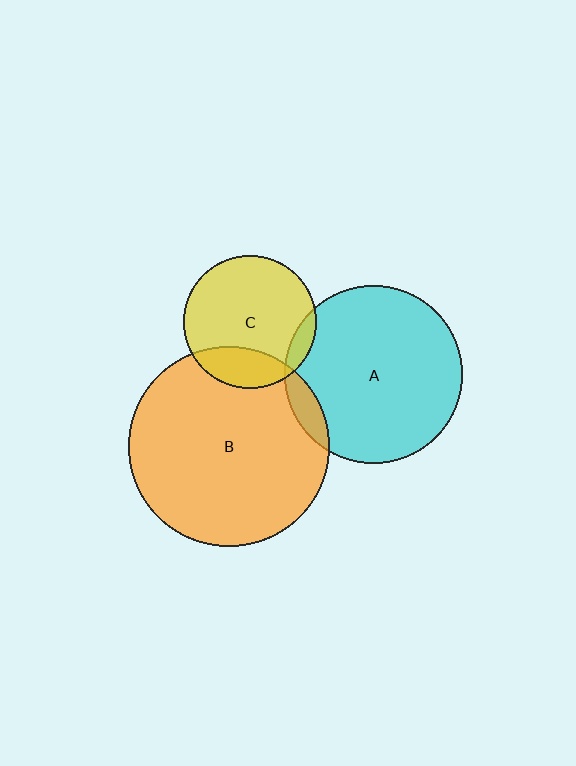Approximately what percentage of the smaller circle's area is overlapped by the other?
Approximately 10%.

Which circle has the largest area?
Circle B (orange).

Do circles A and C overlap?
Yes.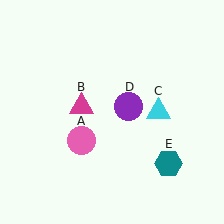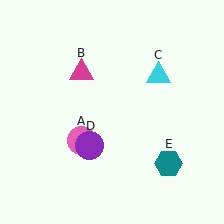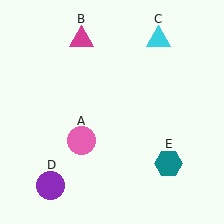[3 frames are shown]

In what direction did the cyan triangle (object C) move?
The cyan triangle (object C) moved up.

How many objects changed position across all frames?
3 objects changed position: magenta triangle (object B), cyan triangle (object C), purple circle (object D).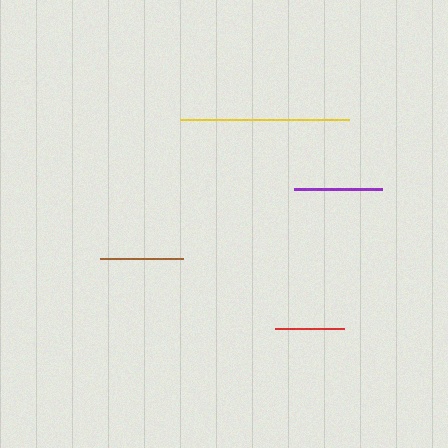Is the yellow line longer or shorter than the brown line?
The yellow line is longer than the brown line.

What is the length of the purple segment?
The purple segment is approximately 88 pixels long.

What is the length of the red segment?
The red segment is approximately 69 pixels long.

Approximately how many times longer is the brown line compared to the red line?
The brown line is approximately 1.2 times the length of the red line.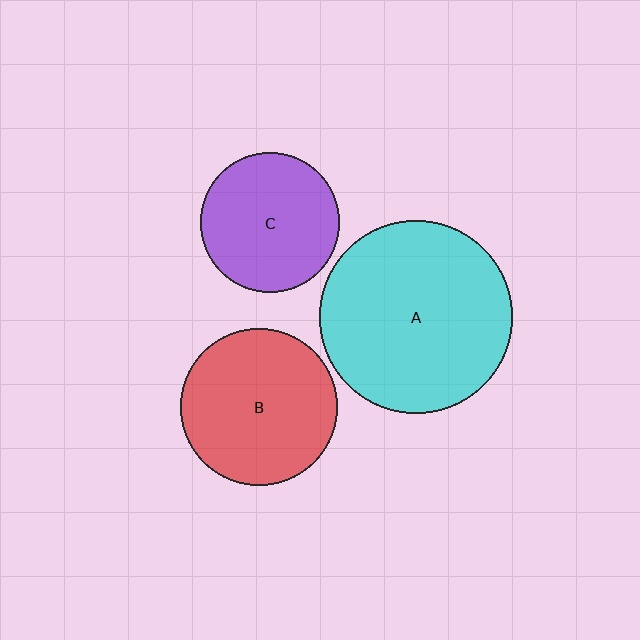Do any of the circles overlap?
No, none of the circles overlap.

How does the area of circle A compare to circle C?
Approximately 1.9 times.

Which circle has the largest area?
Circle A (cyan).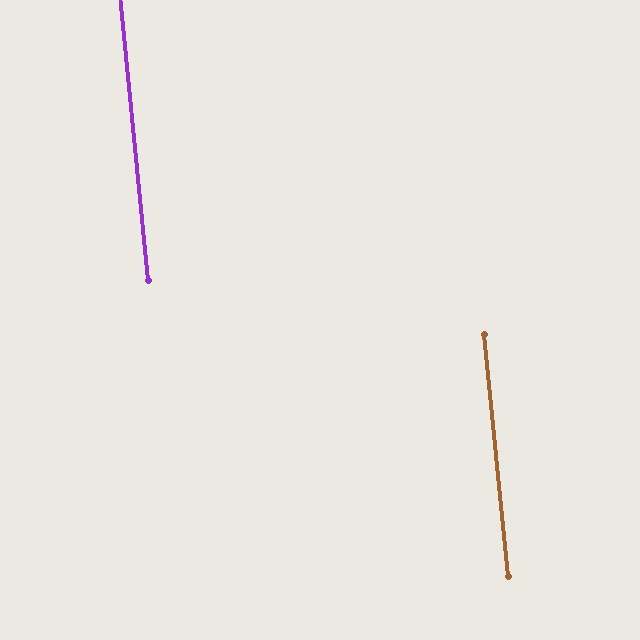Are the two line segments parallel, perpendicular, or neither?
Parallel — their directions differ by only 0.2°.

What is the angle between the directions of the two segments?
Approximately 0 degrees.